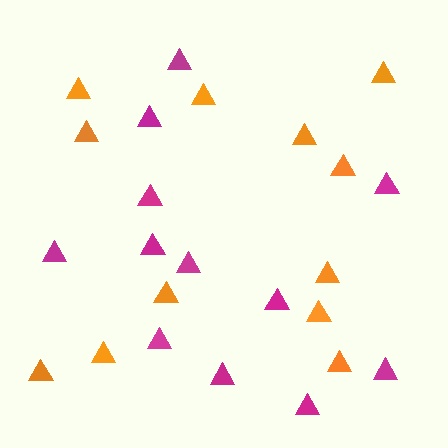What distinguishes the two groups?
There are 2 groups: one group of orange triangles (12) and one group of magenta triangles (12).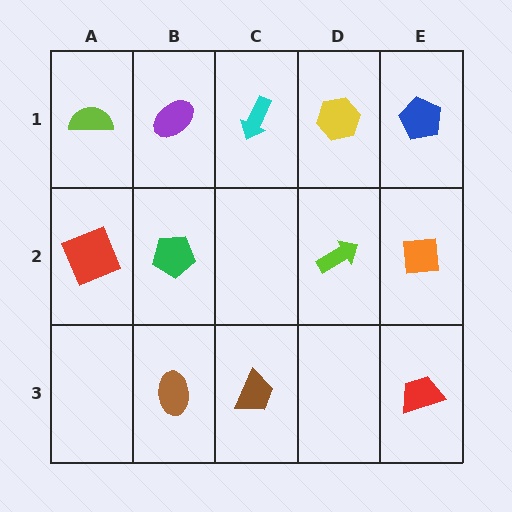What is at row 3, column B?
A brown ellipse.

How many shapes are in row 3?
3 shapes.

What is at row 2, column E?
An orange square.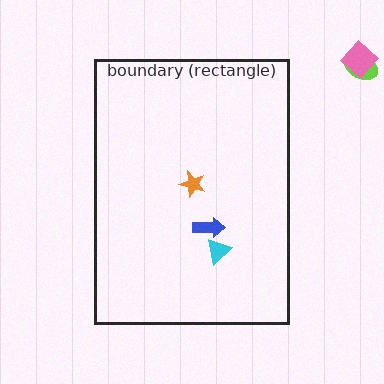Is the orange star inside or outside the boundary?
Inside.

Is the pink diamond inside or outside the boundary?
Outside.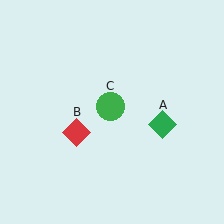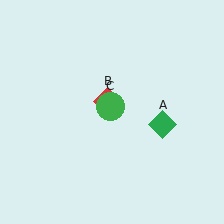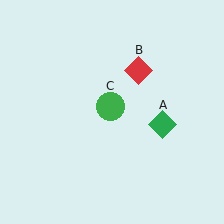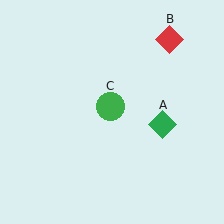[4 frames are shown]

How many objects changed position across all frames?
1 object changed position: red diamond (object B).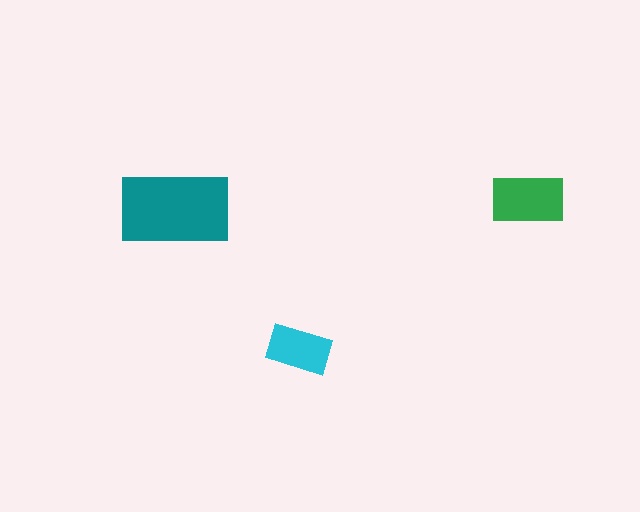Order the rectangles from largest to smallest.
the teal one, the green one, the cyan one.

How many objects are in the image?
There are 3 objects in the image.